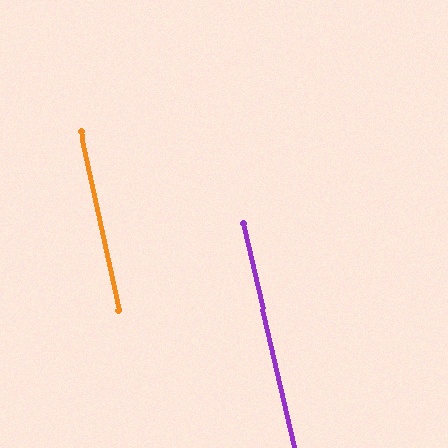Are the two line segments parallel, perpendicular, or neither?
Parallel — their directions differ by only 1.0°.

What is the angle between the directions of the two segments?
Approximately 1 degree.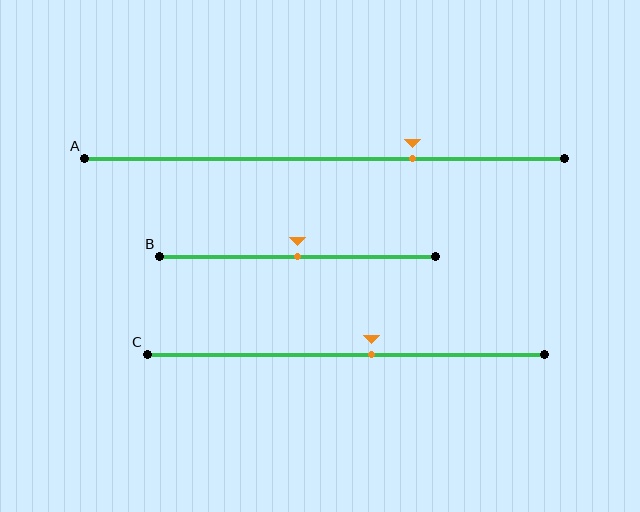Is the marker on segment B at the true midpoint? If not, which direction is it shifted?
Yes, the marker on segment B is at the true midpoint.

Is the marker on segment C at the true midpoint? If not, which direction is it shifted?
No, the marker on segment C is shifted to the right by about 6% of the segment length.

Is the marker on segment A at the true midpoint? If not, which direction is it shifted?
No, the marker on segment A is shifted to the right by about 18% of the segment length.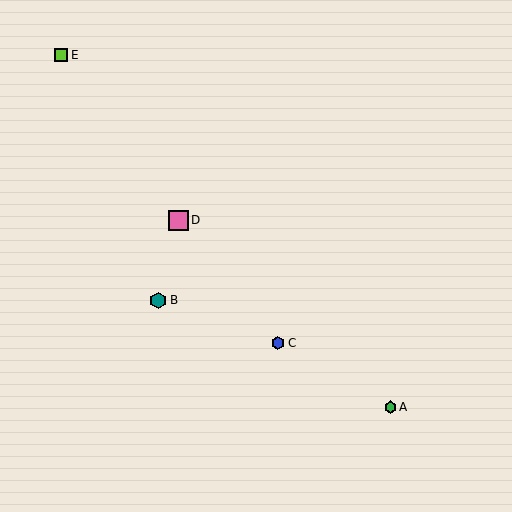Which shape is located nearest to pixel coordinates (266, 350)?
The blue hexagon (labeled C) at (278, 343) is nearest to that location.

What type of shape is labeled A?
Shape A is a green hexagon.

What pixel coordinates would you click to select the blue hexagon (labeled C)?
Click at (278, 343) to select the blue hexagon C.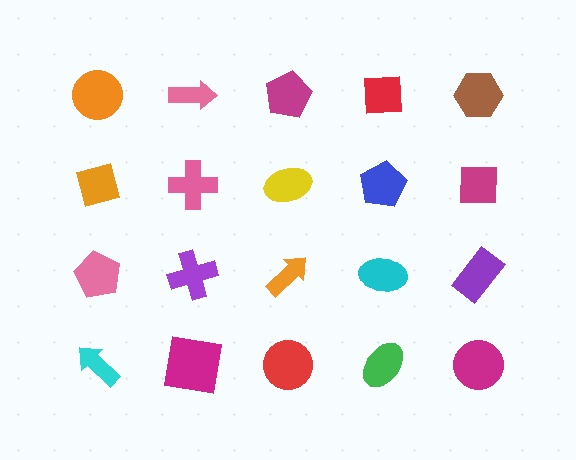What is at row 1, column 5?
A brown hexagon.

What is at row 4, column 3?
A red circle.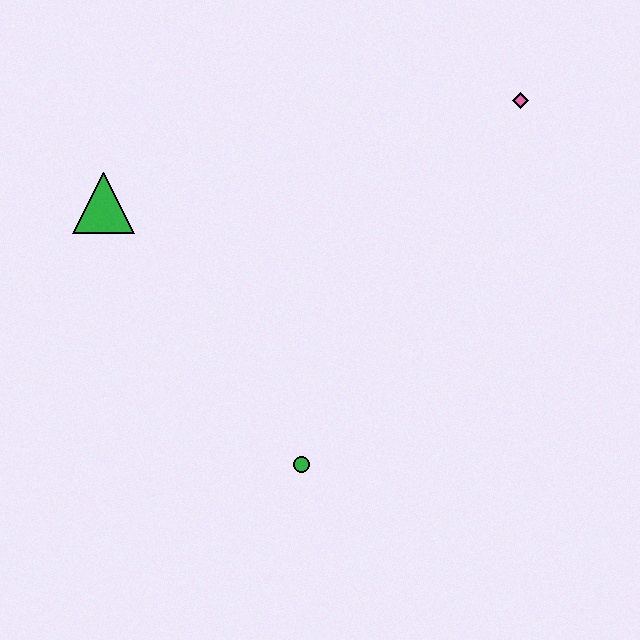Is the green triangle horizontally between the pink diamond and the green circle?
No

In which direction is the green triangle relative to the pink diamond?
The green triangle is to the left of the pink diamond.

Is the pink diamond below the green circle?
No